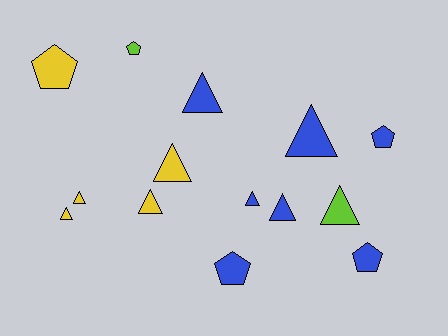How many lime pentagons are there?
There is 1 lime pentagon.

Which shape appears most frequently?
Triangle, with 9 objects.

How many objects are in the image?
There are 14 objects.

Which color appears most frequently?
Blue, with 7 objects.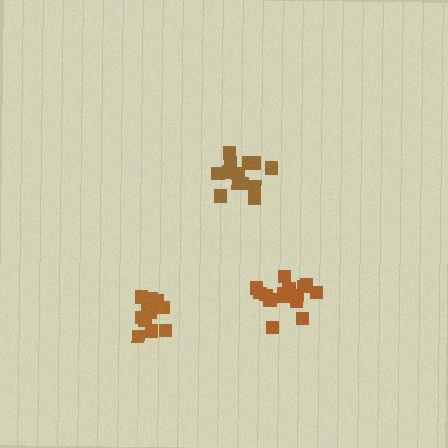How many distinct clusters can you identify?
There are 3 distinct clusters.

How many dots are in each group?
Group 1: 12 dots, Group 2: 13 dots, Group 3: 15 dots (40 total).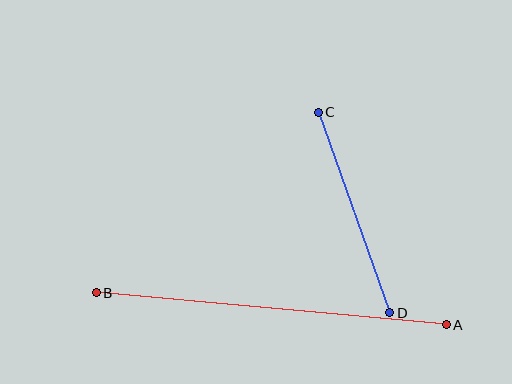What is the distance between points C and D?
The distance is approximately 213 pixels.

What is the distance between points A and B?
The distance is approximately 352 pixels.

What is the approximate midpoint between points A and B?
The midpoint is at approximately (271, 309) pixels.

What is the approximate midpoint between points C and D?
The midpoint is at approximately (354, 212) pixels.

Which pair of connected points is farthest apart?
Points A and B are farthest apart.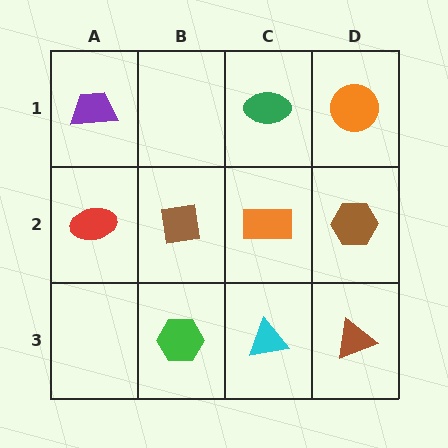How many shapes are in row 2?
4 shapes.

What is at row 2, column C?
An orange rectangle.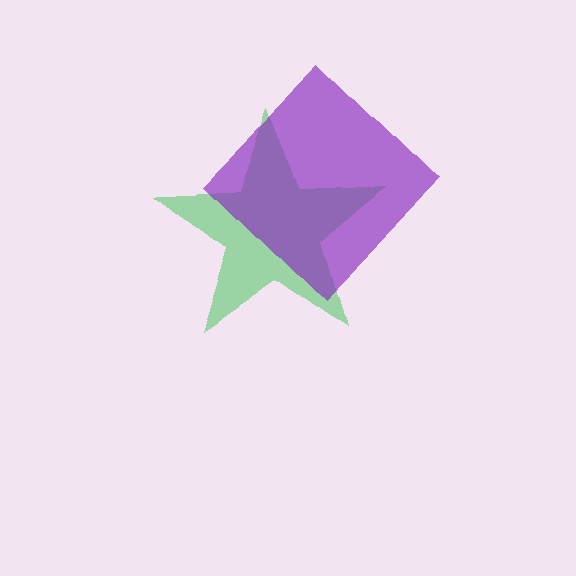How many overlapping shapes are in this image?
There are 2 overlapping shapes in the image.